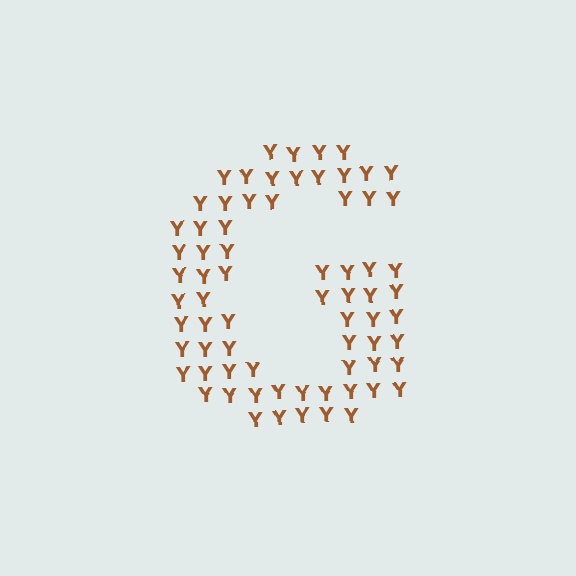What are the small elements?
The small elements are letter Y's.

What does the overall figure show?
The overall figure shows the letter G.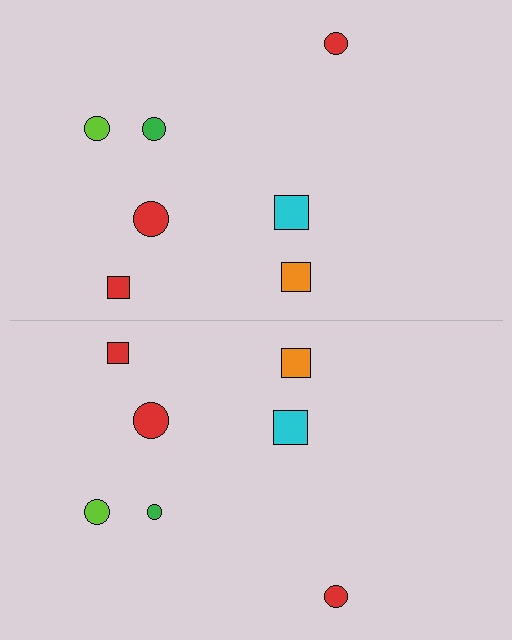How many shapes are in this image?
There are 14 shapes in this image.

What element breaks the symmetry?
The green circle on the bottom side has a different size than its mirror counterpart.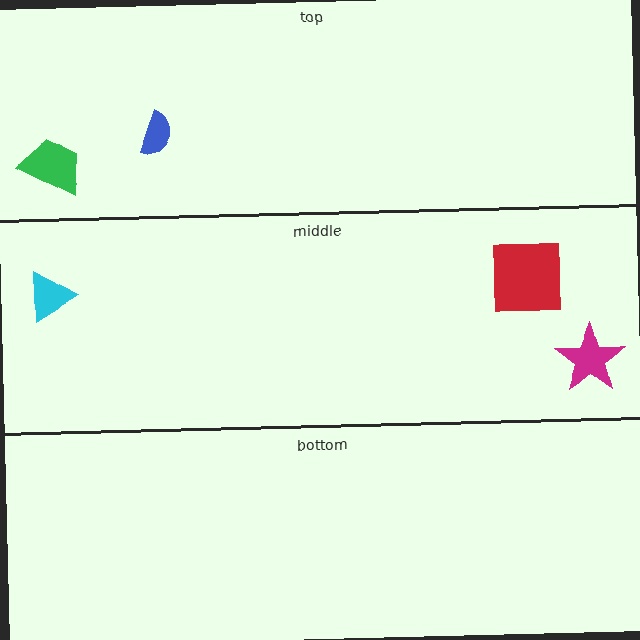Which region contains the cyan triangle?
The middle region.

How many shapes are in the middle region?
3.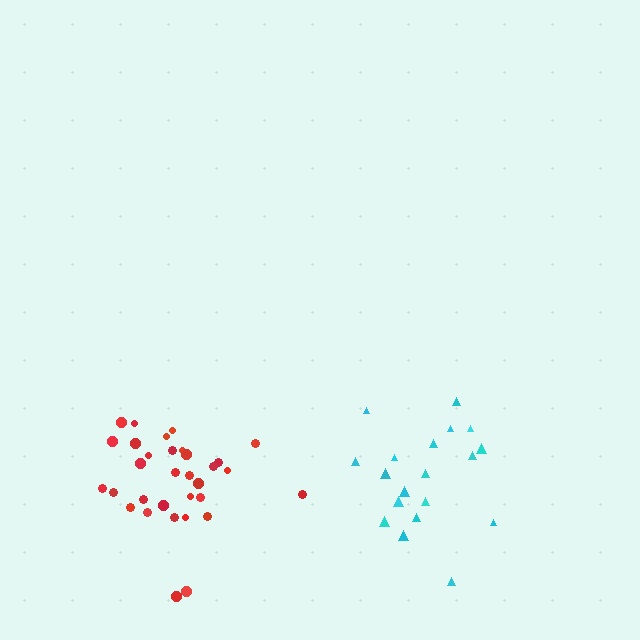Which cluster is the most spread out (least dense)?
Cyan.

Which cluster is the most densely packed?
Red.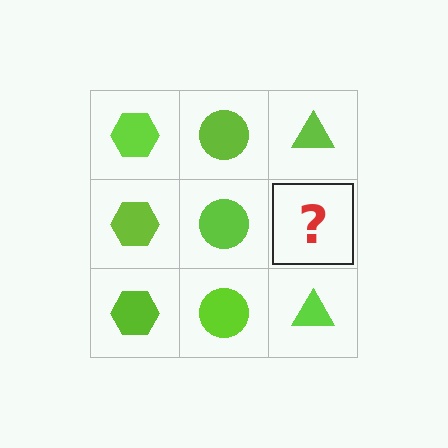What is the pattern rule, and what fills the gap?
The rule is that each column has a consistent shape. The gap should be filled with a lime triangle.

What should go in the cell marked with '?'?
The missing cell should contain a lime triangle.